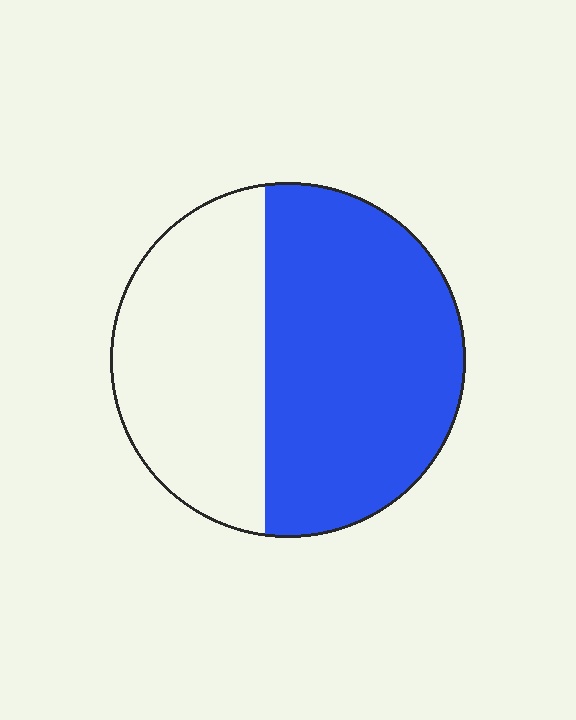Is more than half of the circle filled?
Yes.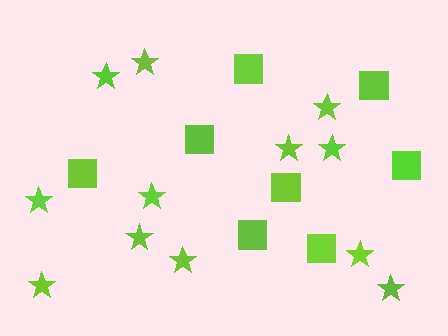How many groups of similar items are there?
There are 2 groups: one group of squares (8) and one group of stars (12).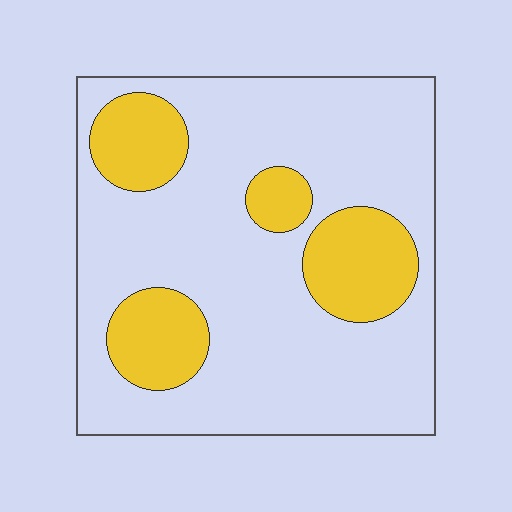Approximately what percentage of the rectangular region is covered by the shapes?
Approximately 25%.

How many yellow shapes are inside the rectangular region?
4.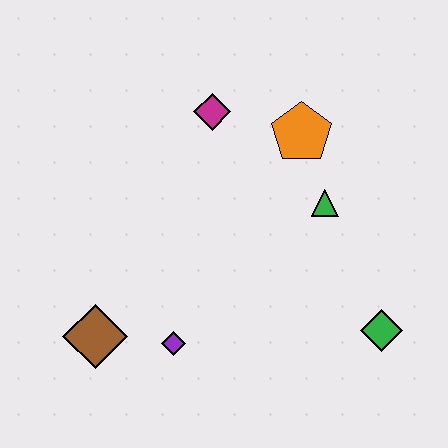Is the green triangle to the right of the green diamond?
No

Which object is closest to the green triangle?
The orange pentagon is closest to the green triangle.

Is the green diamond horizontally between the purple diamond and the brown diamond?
No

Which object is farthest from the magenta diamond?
The green diamond is farthest from the magenta diamond.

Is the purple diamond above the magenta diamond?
No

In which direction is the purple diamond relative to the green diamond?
The purple diamond is to the left of the green diamond.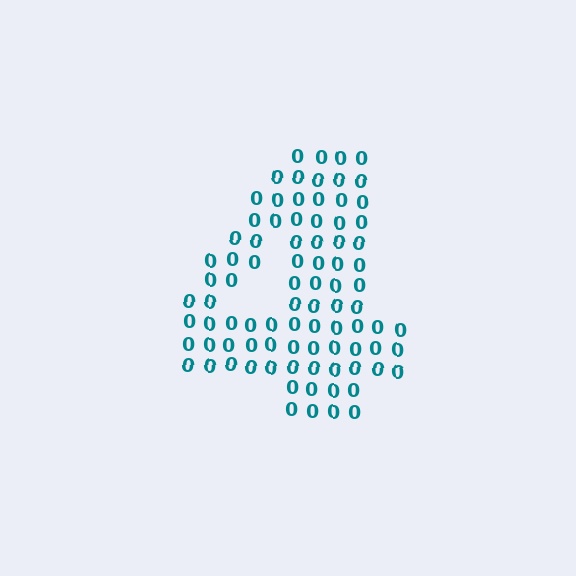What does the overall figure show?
The overall figure shows the digit 4.